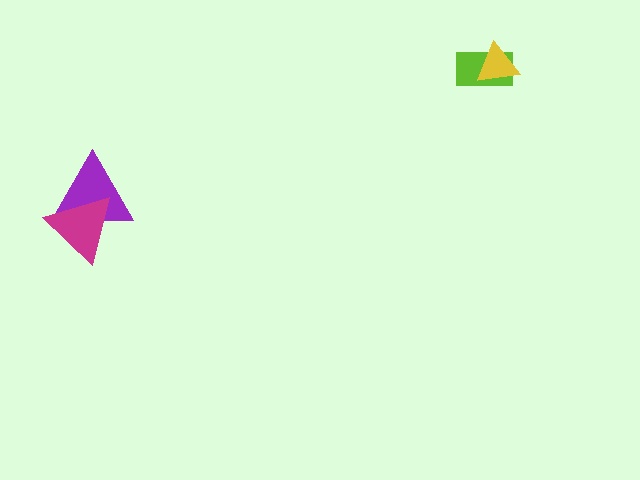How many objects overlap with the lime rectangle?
1 object overlaps with the lime rectangle.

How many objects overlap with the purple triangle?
1 object overlaps with the purple triangle.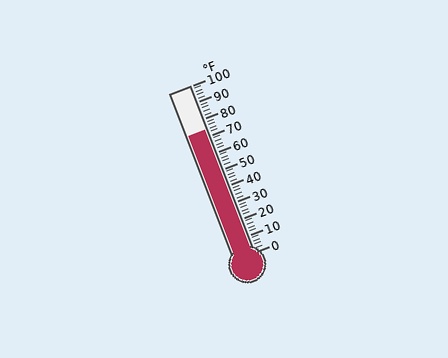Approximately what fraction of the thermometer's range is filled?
The thermometer is filled to approximately 75% of its range.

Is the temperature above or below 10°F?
The temperature is above 10°F.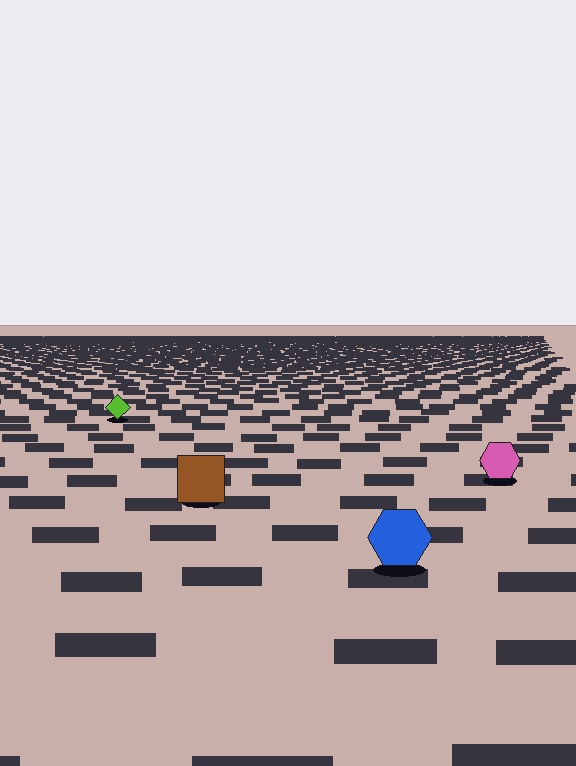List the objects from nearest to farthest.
From nearest to farthest: the blue hexagon, the brown square, the pink hexagon, the lime diamond.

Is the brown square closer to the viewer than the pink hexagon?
Yes. The brown square is closer — you can tell from the texture gradient: the ground texture is coarser near it.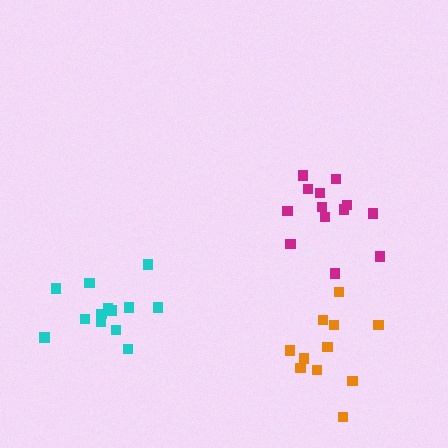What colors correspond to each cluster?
The clusters are colored: cyan, magenta, orange.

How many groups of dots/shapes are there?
There are 3 groups.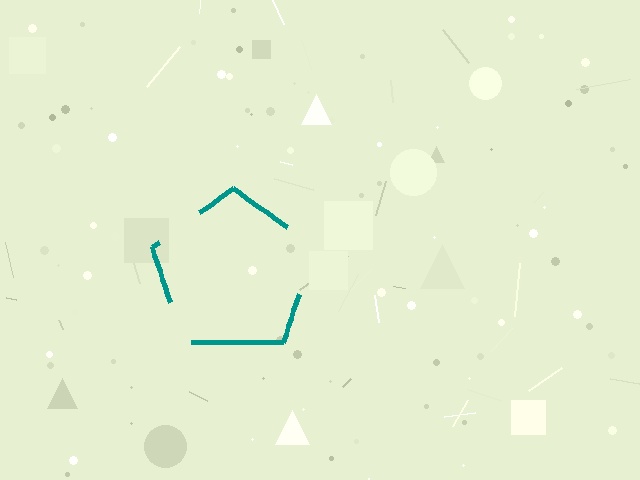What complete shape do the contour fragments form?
The contour fragments form a pentagon.